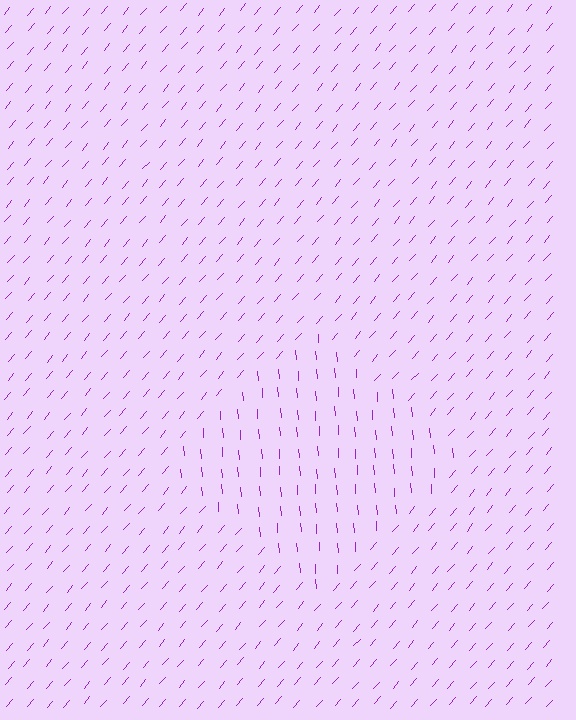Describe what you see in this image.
The image is filled with small purple line segments. A diamond region in the image has lines oriented differently from the surrounding lines, creating a visible texture boundary.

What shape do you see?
I see a diamond.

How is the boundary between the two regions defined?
The boundary is defined purely by a change in line orientation (approximately 45 degrees difference). All lines are the same color and thickness.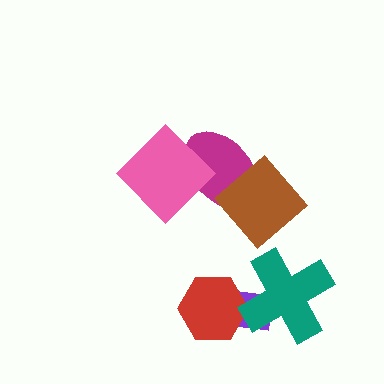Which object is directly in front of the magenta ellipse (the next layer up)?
The brown diamond is directly in front of the magenta ellipse.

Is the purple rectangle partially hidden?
Yes, it is partially covered by another shape.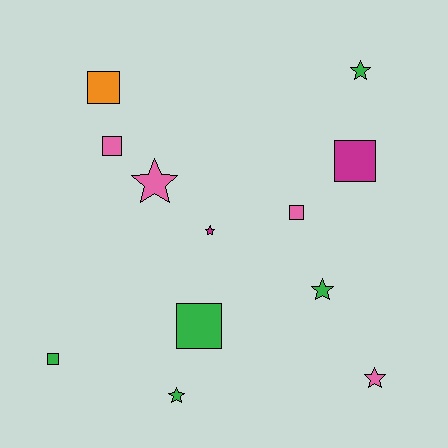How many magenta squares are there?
There is 1 magenta square.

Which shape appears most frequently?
Star, with 6 objects.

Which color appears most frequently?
Green, with 5 objects.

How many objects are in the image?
There are 12 objects.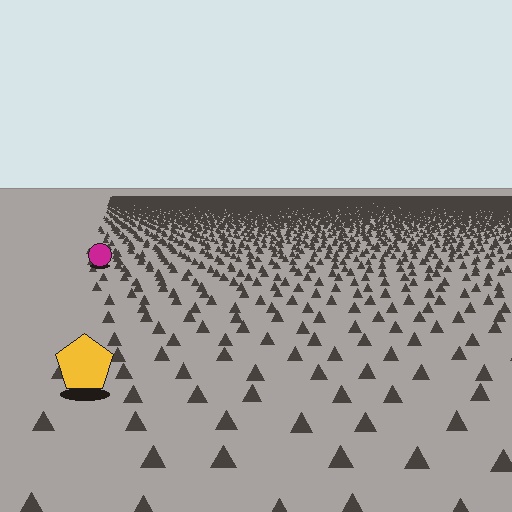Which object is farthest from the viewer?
The magenta circle is farthest from the viewer. It appears smaller and the ground texture around it is denser.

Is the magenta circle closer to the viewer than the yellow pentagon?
No. The yellow pentagon is closer — you can tell from the texture gradient: the ground texture is coarser near it.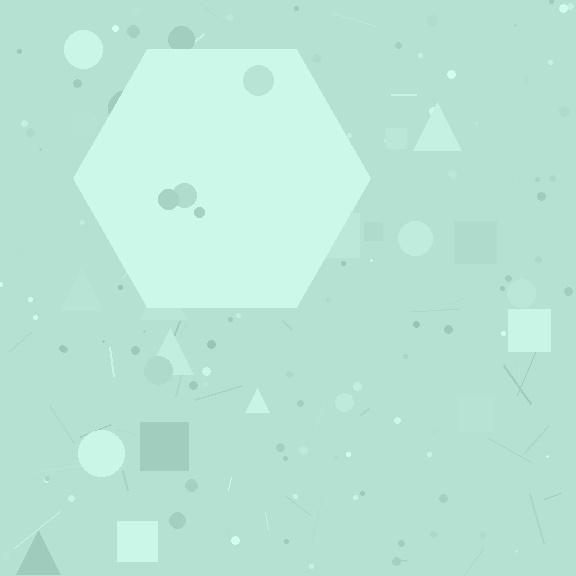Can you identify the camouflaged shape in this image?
The camouflaged shape is a hexagon.